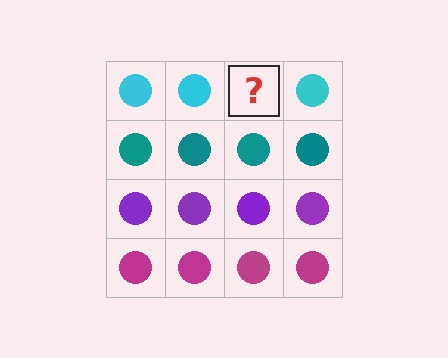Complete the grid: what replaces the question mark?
The question mark should be replaced with a cyan circle.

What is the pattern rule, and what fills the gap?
The rule is that each row has a consistent color. The gap should be filled with a cyan circle.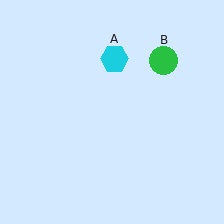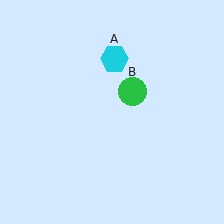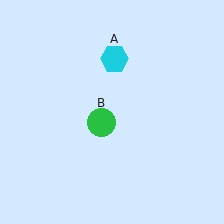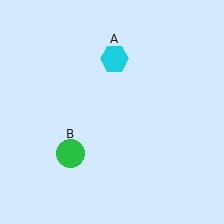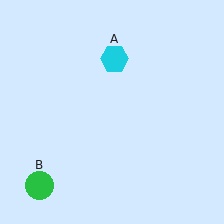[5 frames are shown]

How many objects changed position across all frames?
1 object changed position: green circle (object B).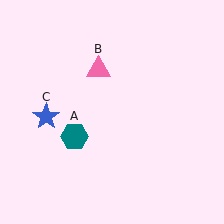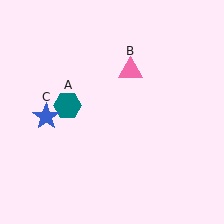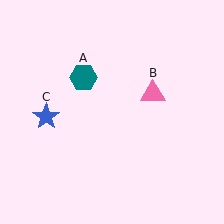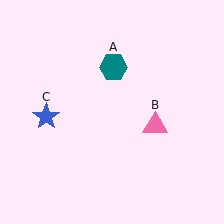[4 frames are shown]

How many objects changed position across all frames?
2 objects changed position: teal hexagon (object A), pink triangle (object B).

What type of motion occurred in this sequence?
The teal hexagon (object A), pink triangle (object B) rotated clockwise around the center of the scene.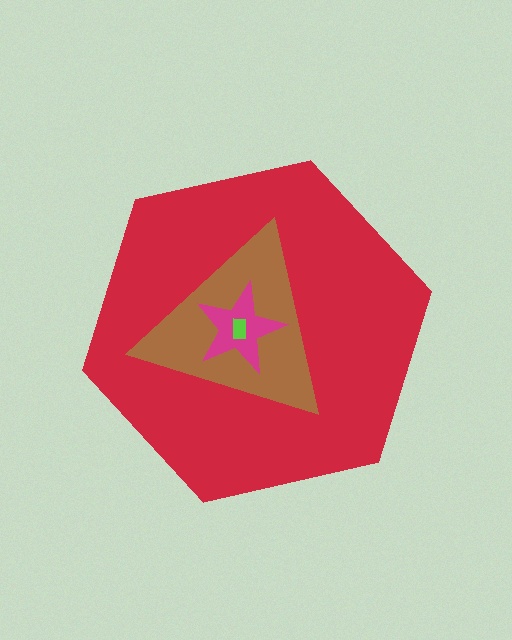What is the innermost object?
The lime rectangle.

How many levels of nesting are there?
4.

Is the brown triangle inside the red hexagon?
Yes.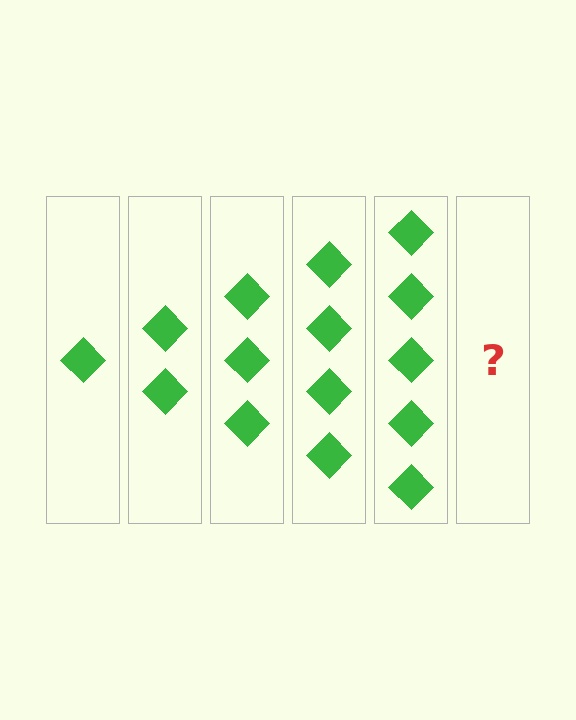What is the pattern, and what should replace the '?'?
The pattern is that each step adds one more diamond. The '?' should be 6 diamonds.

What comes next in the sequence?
The next element should be 6 diamonds.